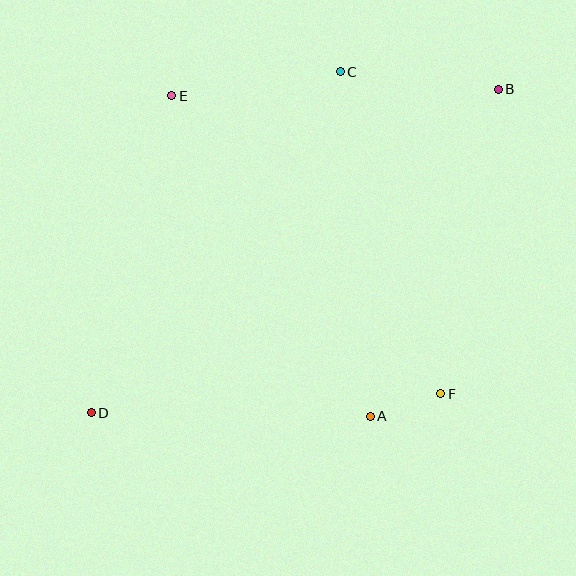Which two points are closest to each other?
Points A and F are closest to each other.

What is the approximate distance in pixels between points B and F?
The distance between B and F is approximately 310 pixels.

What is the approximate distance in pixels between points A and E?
The distance between A and E is approximately 377 pixels.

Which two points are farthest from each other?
Points B and D are farthest from each other.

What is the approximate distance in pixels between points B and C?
The distance between B and C is approximately 159 pixels.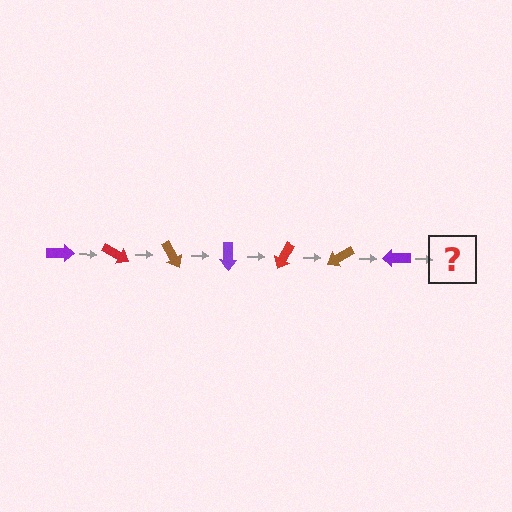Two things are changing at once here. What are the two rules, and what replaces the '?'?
The two rules are that it rotates 30 degrees each step and the color cycles through purple, red, and brown. The '?' should be a red arrow, rotated 210 degrees from the start.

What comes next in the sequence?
The next element should be a red arrow, rotated 210 degrees from the start.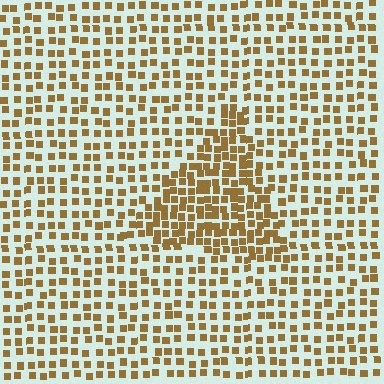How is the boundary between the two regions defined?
The boundary is defined by a change in element density (approximately 1.8x ratio). All elements are the same color, size, and shape.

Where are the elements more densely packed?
The elements are more densely packed inside the triangle boundary.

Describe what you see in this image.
The image contains small brown elements arranged at two different densities. A triangle-shaped region is visible where the elements are more densely packed than the surrounding area.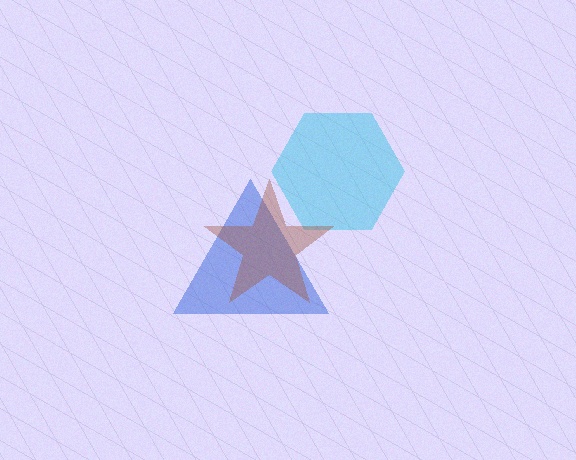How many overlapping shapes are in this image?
There are 3 overlapping shapes in the image.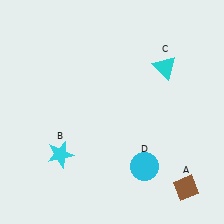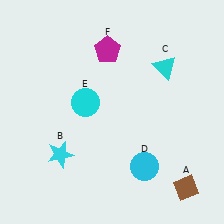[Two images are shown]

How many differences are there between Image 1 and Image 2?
There are 2 differences between the two images.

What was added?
A cyan circle (E), a magenta pentagon (F) were added in Image 2.